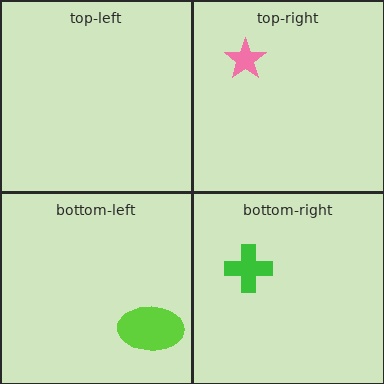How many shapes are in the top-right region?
1.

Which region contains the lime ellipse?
The bottom-left region.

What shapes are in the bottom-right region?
The green cross.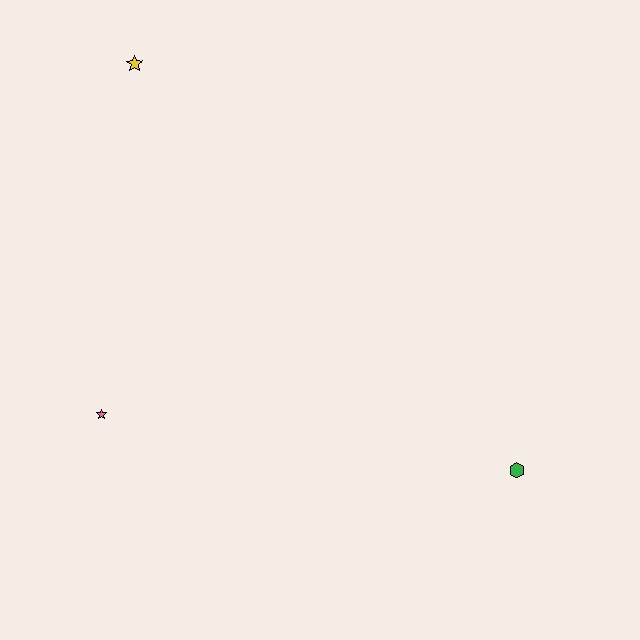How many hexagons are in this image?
There is 1 hexagon.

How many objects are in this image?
There are 3 objects.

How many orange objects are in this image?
There are no orange objects.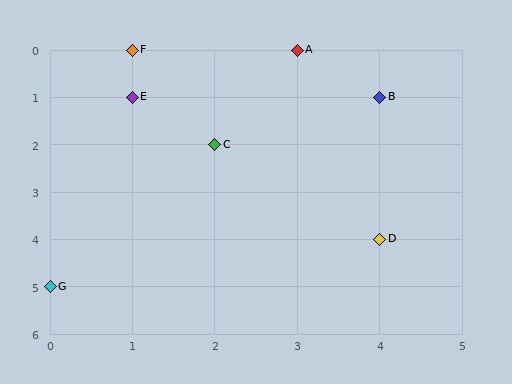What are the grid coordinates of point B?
Point B is at grid coordinates (4, 1).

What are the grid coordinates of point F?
Point F is at grid coordinates (1, 0).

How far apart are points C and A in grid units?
Points C and A are 1 column and 2 rows apart (about 2.2 grid units diagonally).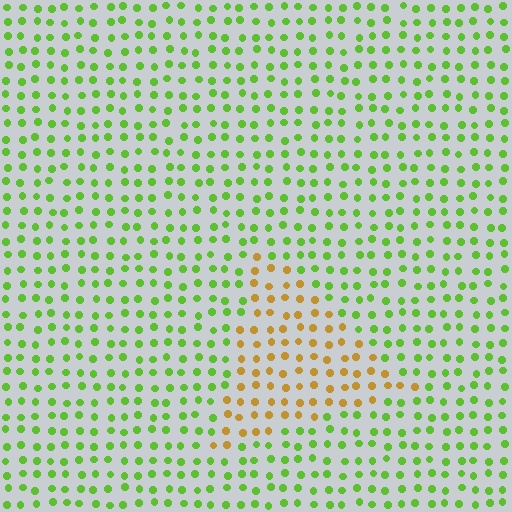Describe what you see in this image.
The image is filled with small lime elements in a uniform arrangement. A triangle-shaped region is visible where the elements are tinted to a slightly different hue, forming a subtle color boundary.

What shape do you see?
I see a triangle.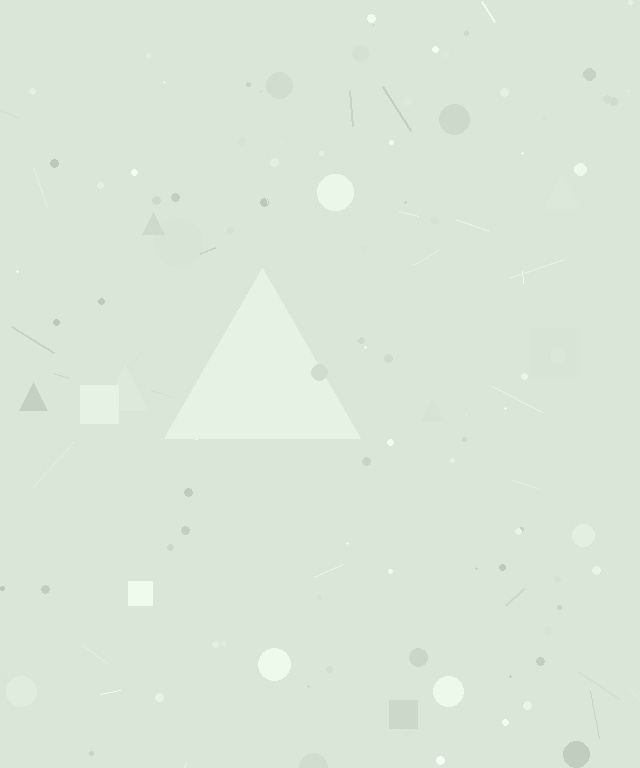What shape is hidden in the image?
A triangle is hidden in the image.